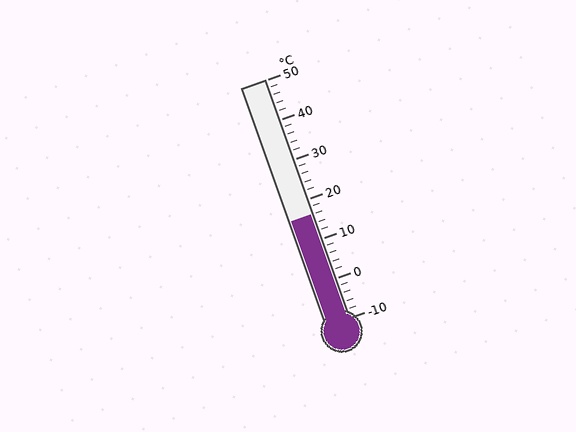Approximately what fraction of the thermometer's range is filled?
The thermometer is filled to approximately 45% of its range.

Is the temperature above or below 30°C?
The temperature is below 30°C.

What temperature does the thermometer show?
The thermometer shows approximately 16°C.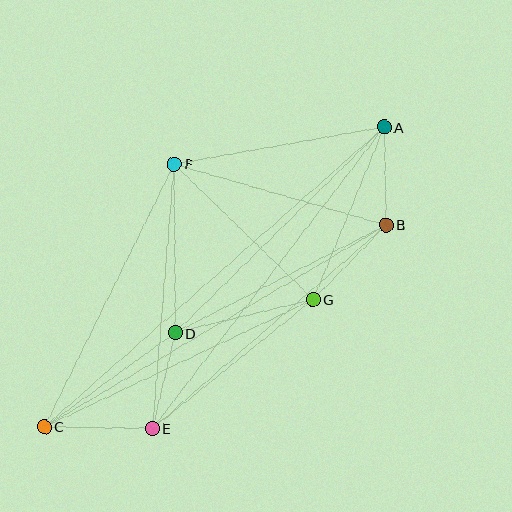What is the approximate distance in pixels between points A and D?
The distance between A and D is approximately 293 pixels.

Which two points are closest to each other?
Points A and B are closest to each other.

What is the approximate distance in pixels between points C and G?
The distance between C and G is approximately 297 pixels.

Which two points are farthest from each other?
Points A and C are farthest from each other.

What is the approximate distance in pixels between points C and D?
The distance between C and D is approximately 161 pixels.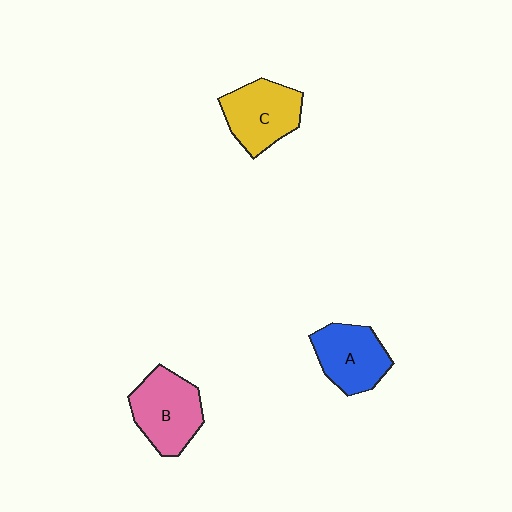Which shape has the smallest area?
Shape A (blue).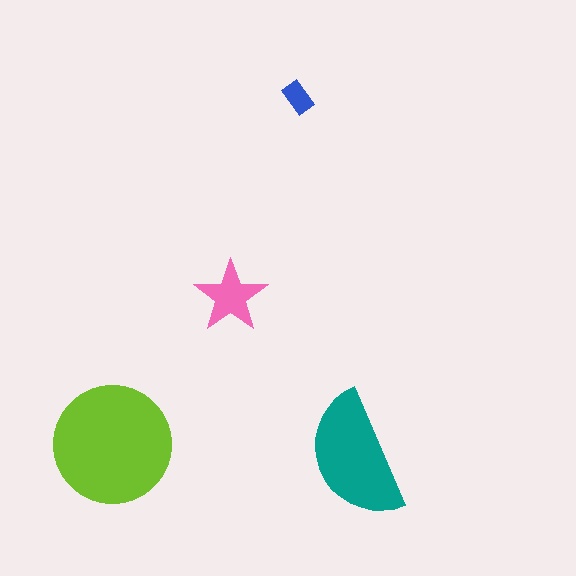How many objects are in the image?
There are 4 objects in the image.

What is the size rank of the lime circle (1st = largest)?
1st.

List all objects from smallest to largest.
The blue rectangle, the pink star, the teal semicircle, the lime circle.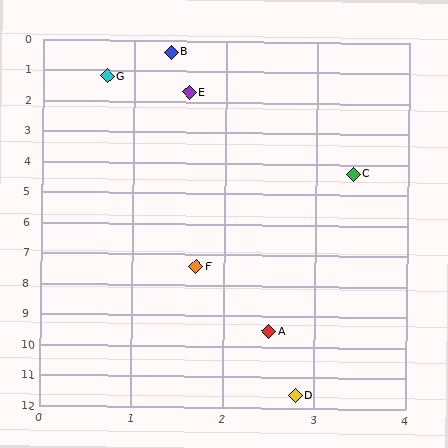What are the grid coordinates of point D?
Point D is at approximately (2.8, 11.6).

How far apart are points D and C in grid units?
Points D and C are about 7.3 grid units apart.